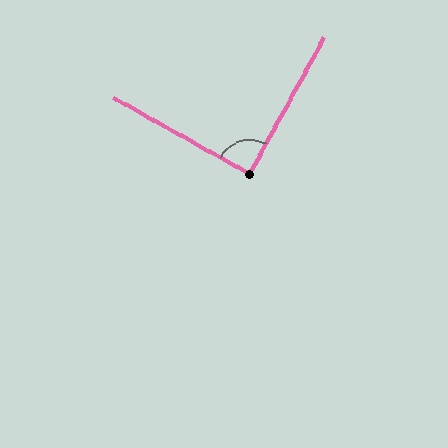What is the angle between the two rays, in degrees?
Approximately 89 degrees.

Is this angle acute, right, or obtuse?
It is approximately a right angle.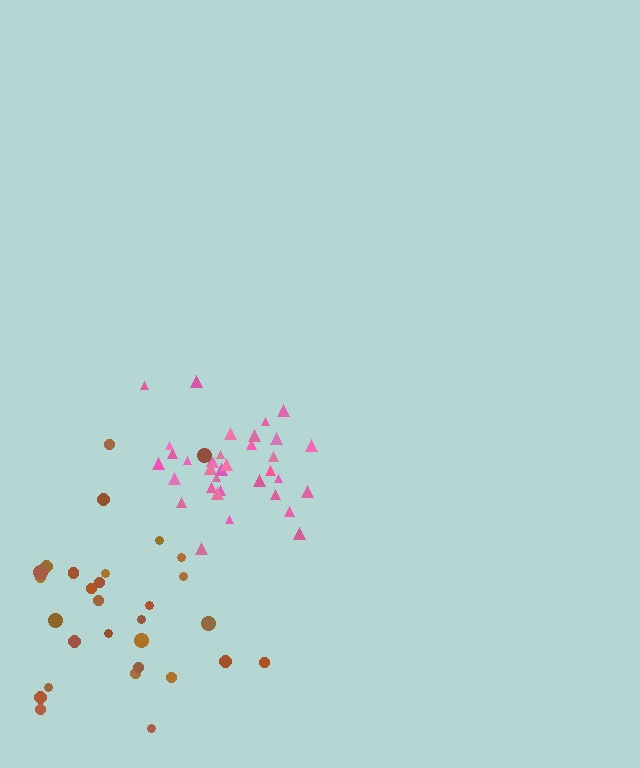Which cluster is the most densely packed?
Pink.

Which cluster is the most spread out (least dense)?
Brown.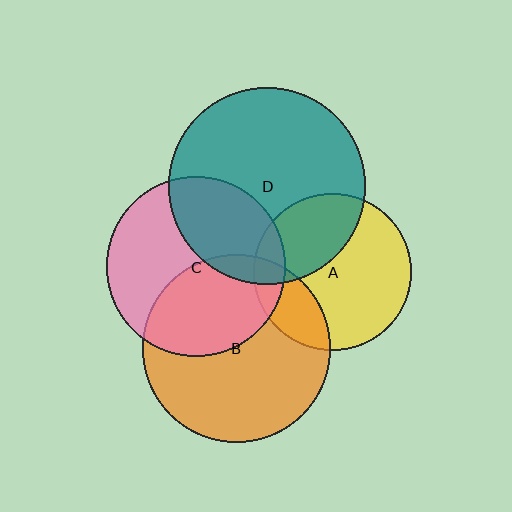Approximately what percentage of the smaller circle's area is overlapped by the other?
Approximately 40%.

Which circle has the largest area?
Circle D (teal).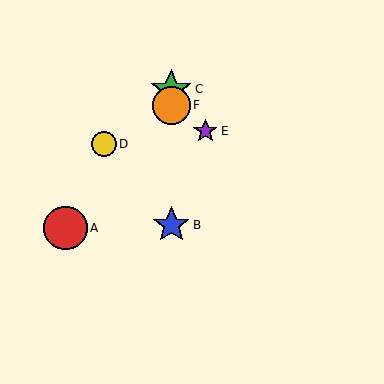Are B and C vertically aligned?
Yes, both are at x≈171.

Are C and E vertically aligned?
No, C is at x≈171 and E is at x≈205.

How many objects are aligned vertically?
3 objects (B, C, F) are aligned vertically.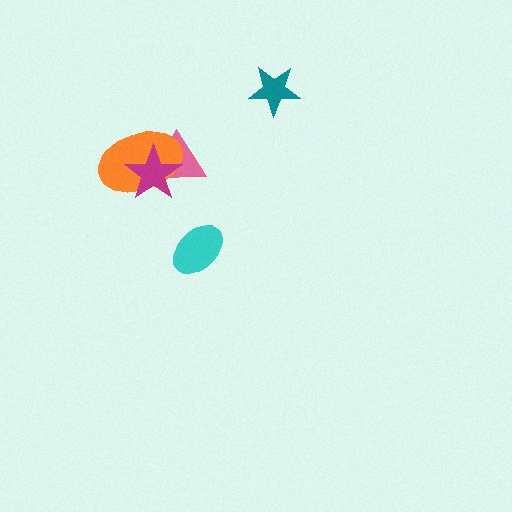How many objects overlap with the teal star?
0 objects overlap with the teal star.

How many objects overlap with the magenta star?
2 objects overlap with the magenta star.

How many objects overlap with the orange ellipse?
2 objects overlap with the orange ellipse.